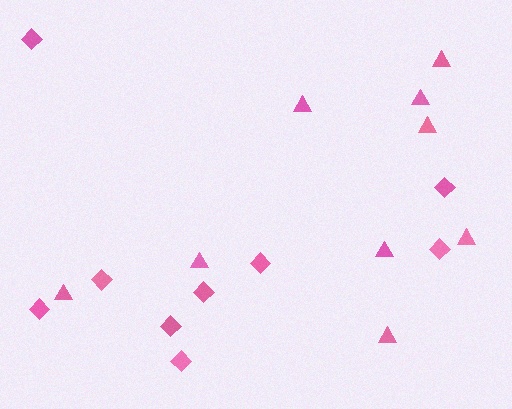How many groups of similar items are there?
There are 2 groups: one group of diamonds (9) and one group of triangles (9).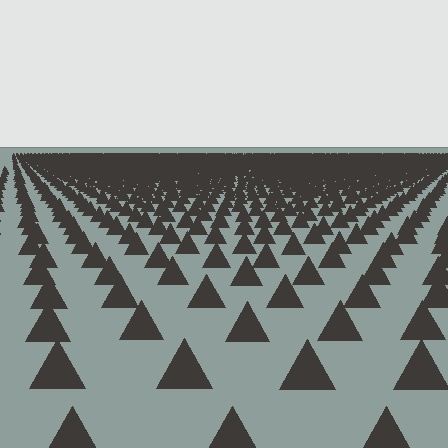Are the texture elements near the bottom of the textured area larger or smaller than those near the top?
Larger. Near the bottom, elements are closer to the viewer and appear at a bigger on-screen size.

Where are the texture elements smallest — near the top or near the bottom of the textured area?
Near the top.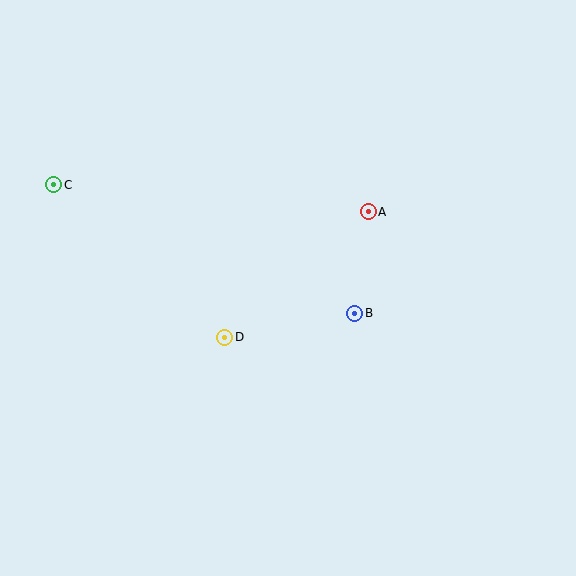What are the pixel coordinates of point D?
Point D is at (225, 337).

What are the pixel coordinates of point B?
Point B is at (355, 313).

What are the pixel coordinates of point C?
Point C is at (54, 185).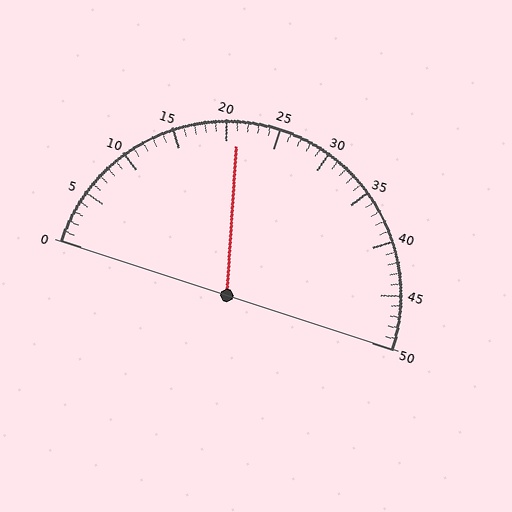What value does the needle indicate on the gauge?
The needle indicates approximately 21.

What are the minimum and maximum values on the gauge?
The gauge ranges from 0 to 50.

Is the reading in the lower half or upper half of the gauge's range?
The reading is in the lower half of the range (0 to 50).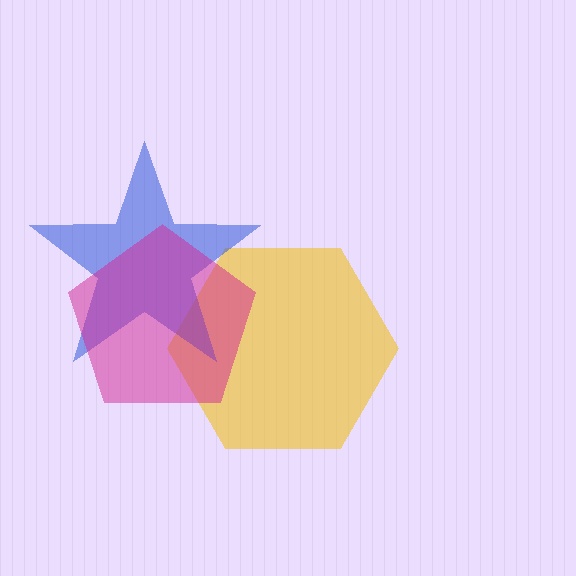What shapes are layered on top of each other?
The layered shapes are: a yellow hexagon, a blue star, a magenta pentagon.